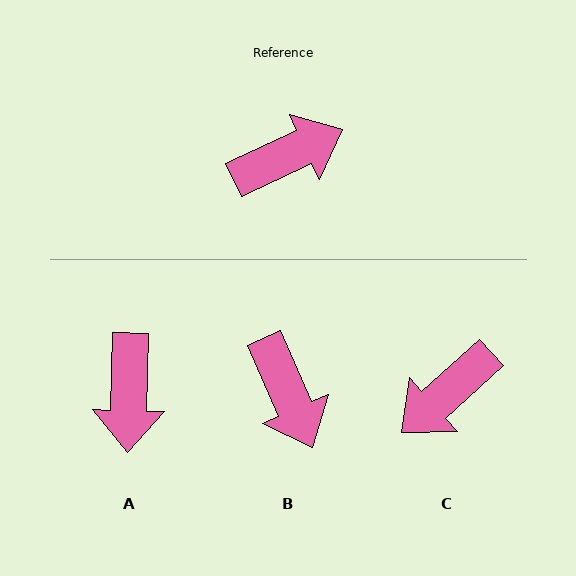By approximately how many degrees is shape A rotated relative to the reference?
Approximately 116 degrees clockwise.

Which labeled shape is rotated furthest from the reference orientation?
C, about 163 degrees away.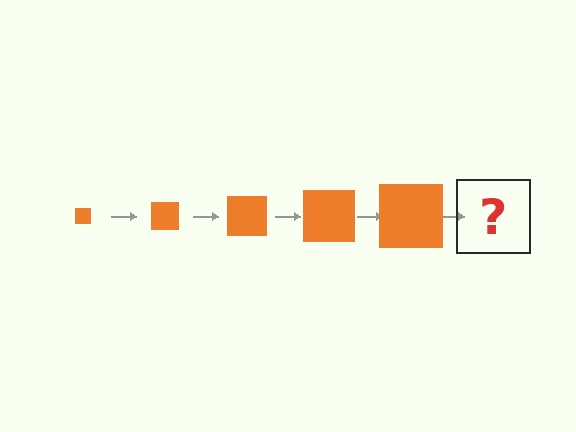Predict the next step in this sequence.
The next step is an orange square, larger than the previous one.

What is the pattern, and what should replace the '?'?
The pattern is that the square gets progressively larger each step. The '?' should be an orange square, larger than the previous one.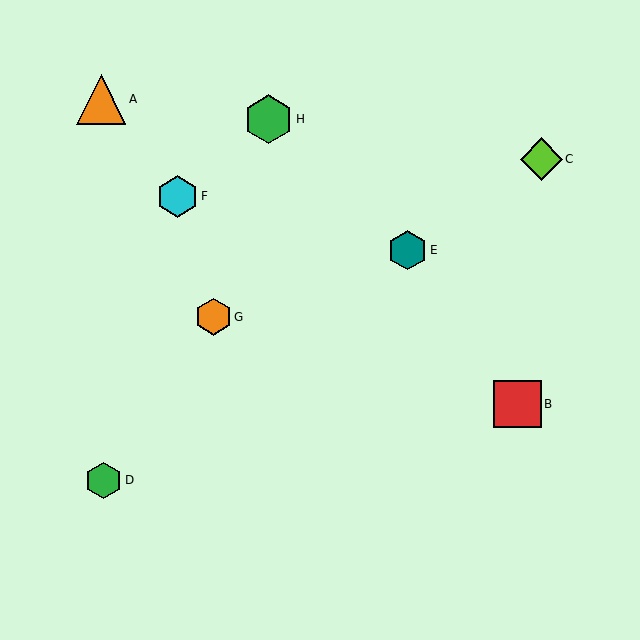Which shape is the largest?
The orange triangle (labeled A) is the largest.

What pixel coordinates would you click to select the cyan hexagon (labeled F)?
Click at (178, 196) to select the cyan hexagon F.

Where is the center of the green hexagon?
The center of the green hexagon is at (104, 480).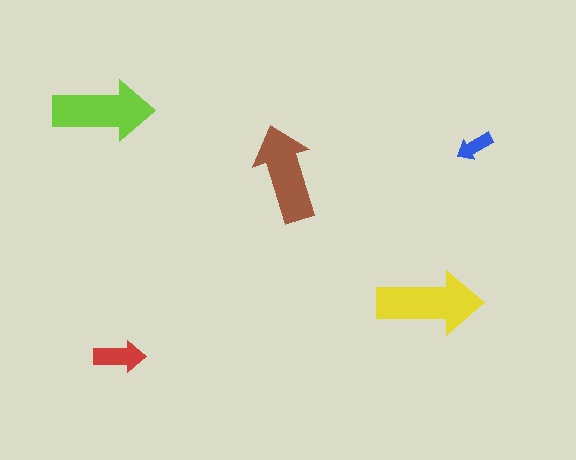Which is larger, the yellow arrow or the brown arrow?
The yellow one.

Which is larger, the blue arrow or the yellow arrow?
The yellow one.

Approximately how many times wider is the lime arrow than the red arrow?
About 2 times wider.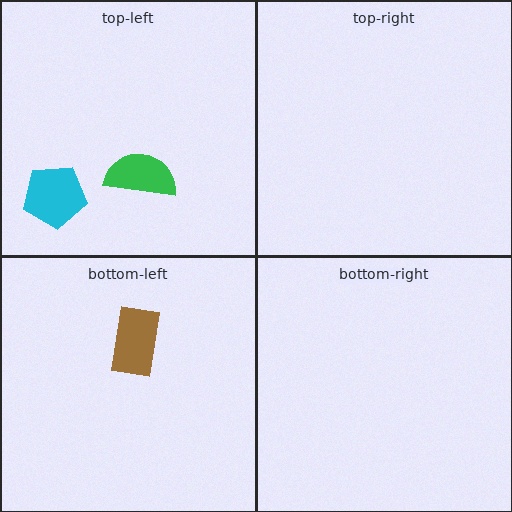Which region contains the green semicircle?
The top-left region.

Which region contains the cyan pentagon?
The top-left region.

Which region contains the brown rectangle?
The bottom-left region.